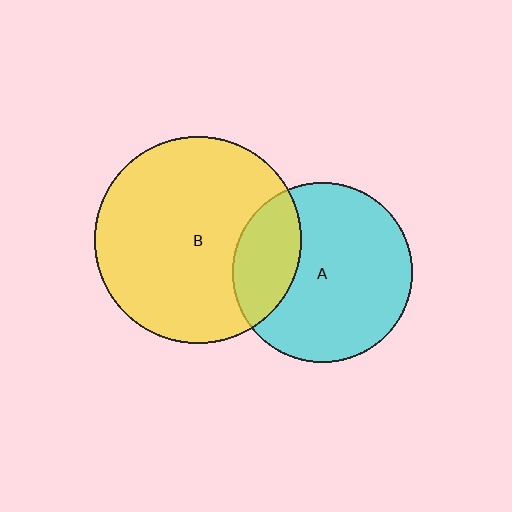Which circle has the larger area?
Circle B (yellow).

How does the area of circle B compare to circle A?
Approximately 1.3 times.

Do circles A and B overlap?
Yes.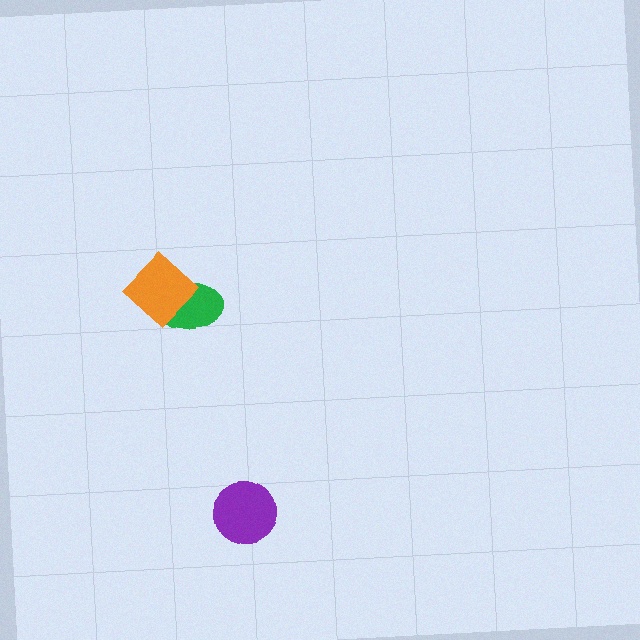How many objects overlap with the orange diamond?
1 object overlaps with the orange diamond.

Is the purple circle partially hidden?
No, no other shape covers it.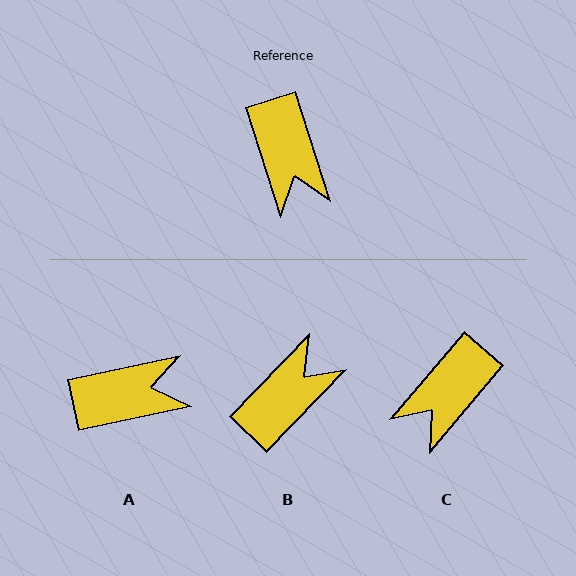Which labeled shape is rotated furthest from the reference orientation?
B, about 118 degrees away.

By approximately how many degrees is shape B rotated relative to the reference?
Approximately 118 degrees counter-clockwise.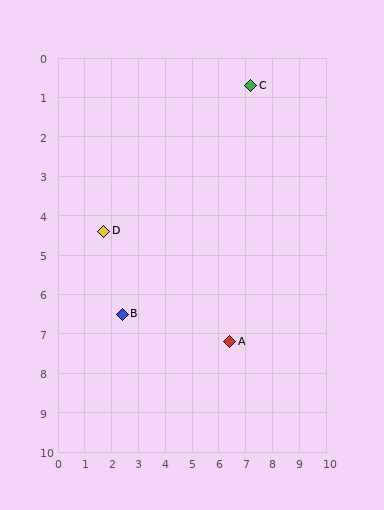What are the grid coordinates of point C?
Point C is at approximately (7.2, 0.7).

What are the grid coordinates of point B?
Point B is at approximately (2.4, 6.5).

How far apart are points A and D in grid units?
Points A and D are about 5.5 grid units apart.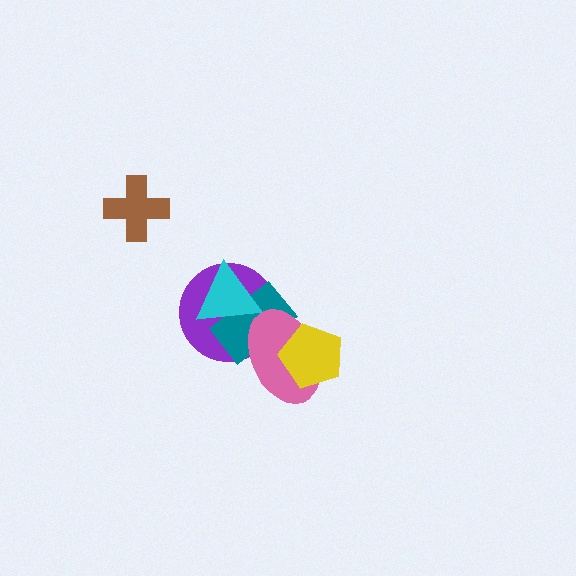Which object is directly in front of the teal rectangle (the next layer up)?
The cyan triangle is directly in front of the teal rectangle.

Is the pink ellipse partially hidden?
Yes, it is partially covered by another shape.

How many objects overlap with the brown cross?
0 objects overlap with the brown cross.